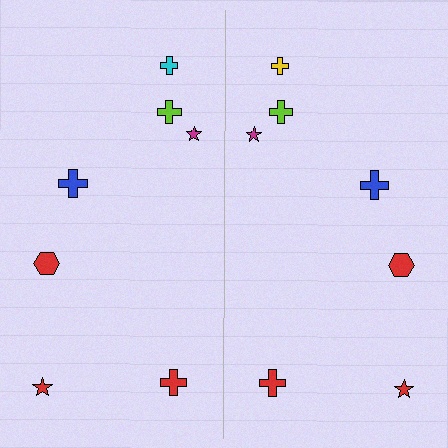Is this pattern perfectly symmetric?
No, the pattern is not perfectly symmetric. The yellow cross on the right side breaks the symmetry — its mirror counterpart is cyan.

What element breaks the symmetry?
The yellow cross on the right side breaks the symmetry — its mirror counterpart is cyan.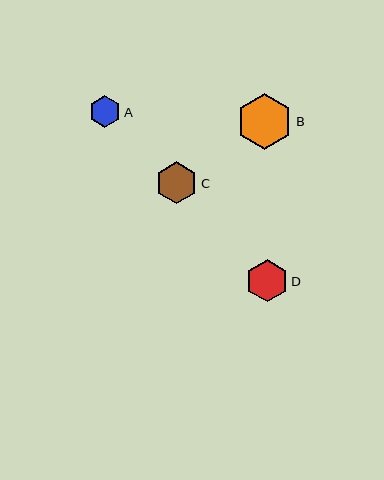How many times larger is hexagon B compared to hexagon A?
Hexagon B is approximately 1.7 times the size of hexagon A.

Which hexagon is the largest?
Hexagon B is the largest with a size of approximately 55 pixels.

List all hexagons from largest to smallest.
From largest to smallest: B, C, D, A.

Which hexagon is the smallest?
Hexagon A is the smallest with a size of approximately 32 pixels.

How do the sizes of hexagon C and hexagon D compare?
Hexagon C and hexagon D are approximately the same size.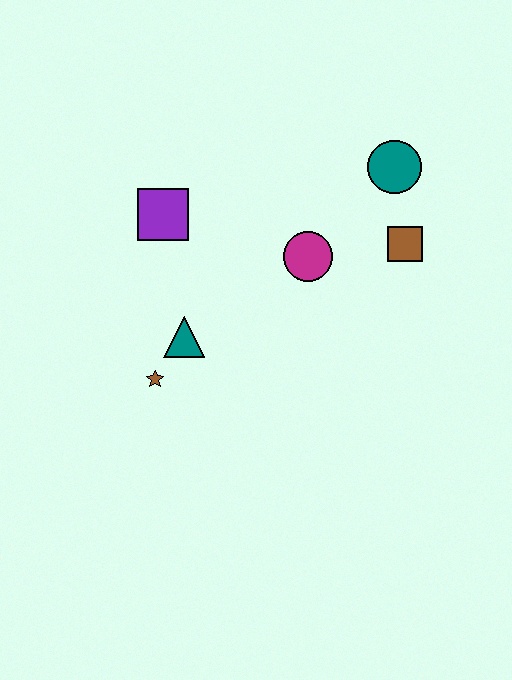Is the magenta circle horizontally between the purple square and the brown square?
Yes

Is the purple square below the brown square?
No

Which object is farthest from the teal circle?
The brown star is farthest from the teal circle.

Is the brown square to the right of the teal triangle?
Yes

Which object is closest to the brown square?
The teal circle is closest to the brown square.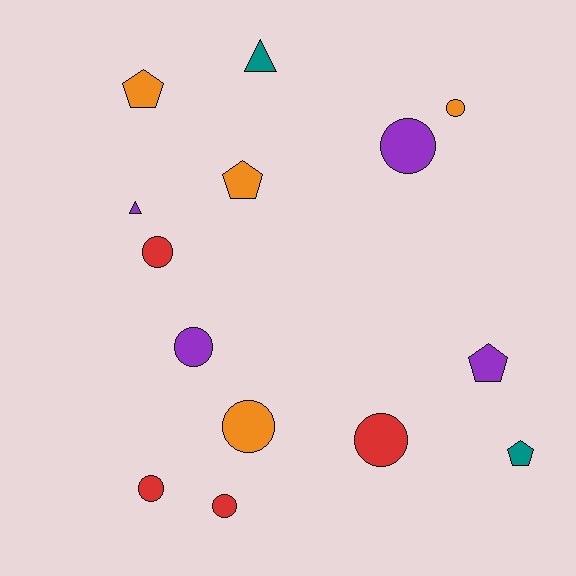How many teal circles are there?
There are no teal circles.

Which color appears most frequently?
Red, with 4 objects.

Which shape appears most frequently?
Circle, with 8 objects.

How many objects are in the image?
There are 14 objects.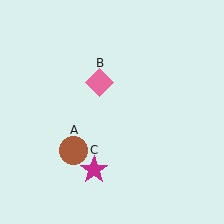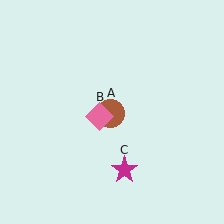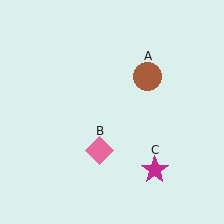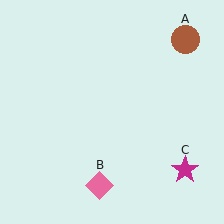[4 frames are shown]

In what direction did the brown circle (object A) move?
The brown circle (object A) moved up and to the right.